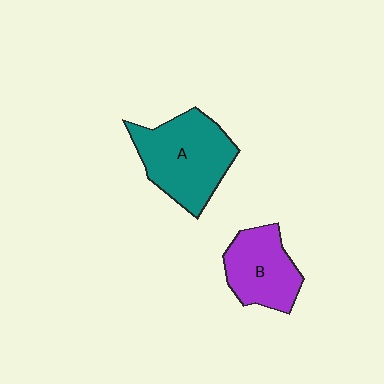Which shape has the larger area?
Shape A (teal).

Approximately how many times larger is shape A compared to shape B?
Approximately 1.4 times.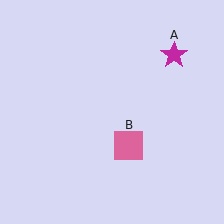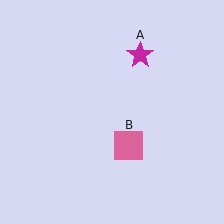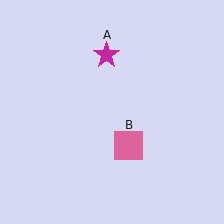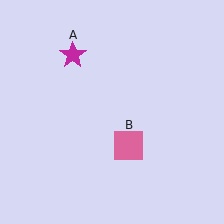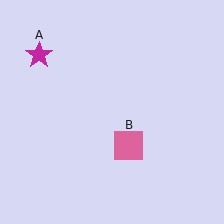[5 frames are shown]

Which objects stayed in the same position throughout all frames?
Pink square (object B) remained stationary.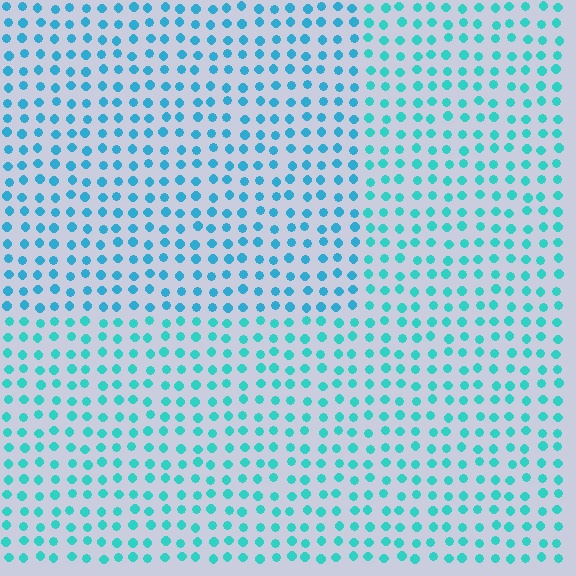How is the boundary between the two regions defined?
The boundary is defined purely by a slight shift in hue (about 19 degrees). Spacing, size, and orientation are identical on both sides.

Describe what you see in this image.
The image is filled with small cyan elements in a uniform arrangement. A rectangle-shaped region is visible where the elements are tinted to a slightly different hue, forming a subtle color boundary.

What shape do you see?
I see a rectangle.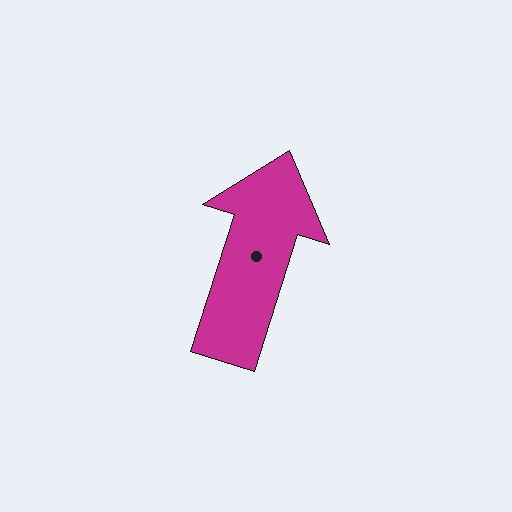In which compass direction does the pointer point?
North.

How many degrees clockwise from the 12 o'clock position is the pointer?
Approximately 18 degrees.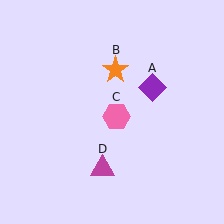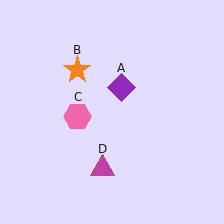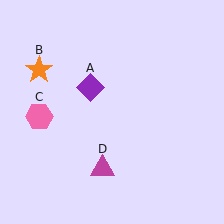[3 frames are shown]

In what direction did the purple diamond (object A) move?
The purple diamond (object A) moved left.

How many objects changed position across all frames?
3 objects changed position: purple diamond (object A), orange star (object B), pink hexagon (object C).